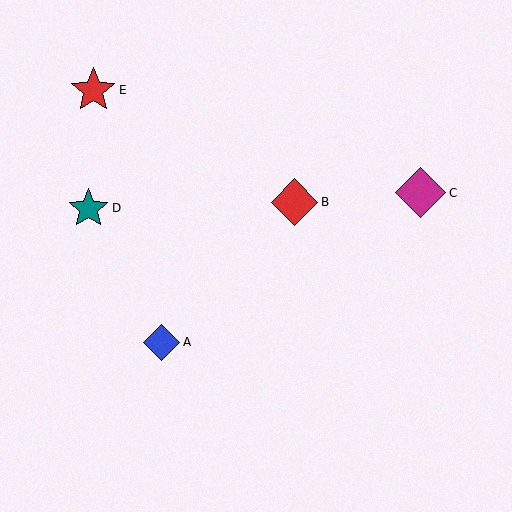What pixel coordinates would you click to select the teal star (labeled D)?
Click at (88, 208) to select the teal star D.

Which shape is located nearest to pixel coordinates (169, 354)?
The blue diamond (labeled A) at (162, 342) is nearest to that location.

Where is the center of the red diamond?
The center of the red diamond is at (295, 202).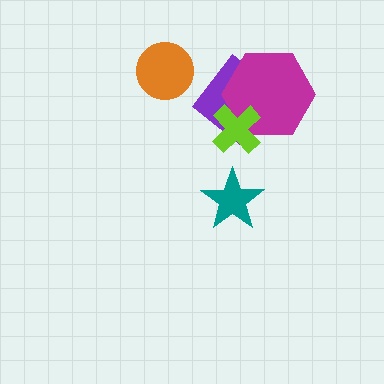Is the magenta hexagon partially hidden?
Yes, it is partially covered by another shape.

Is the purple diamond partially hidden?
Yes, it is partially covered by another shape.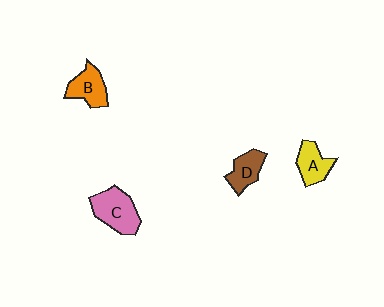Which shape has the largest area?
Shape C (pink).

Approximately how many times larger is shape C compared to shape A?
Approximately 1.5 times.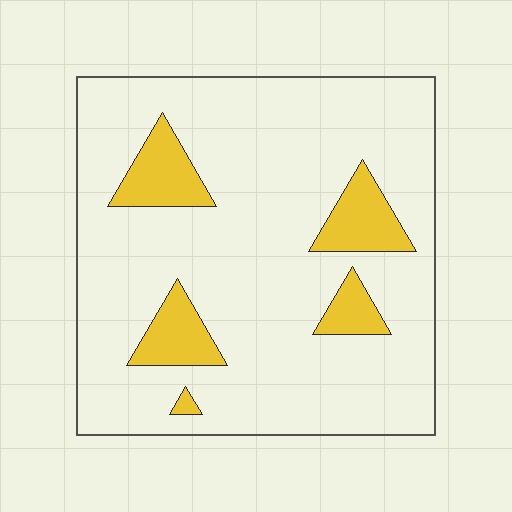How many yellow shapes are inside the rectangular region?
5.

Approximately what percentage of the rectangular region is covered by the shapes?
Approximately 15%.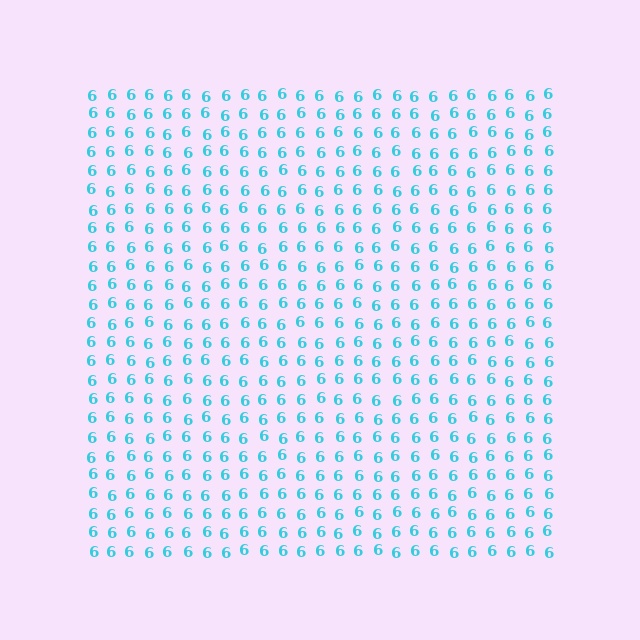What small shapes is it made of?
It is made of small digit 6's.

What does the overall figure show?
The overall figure shows a square.